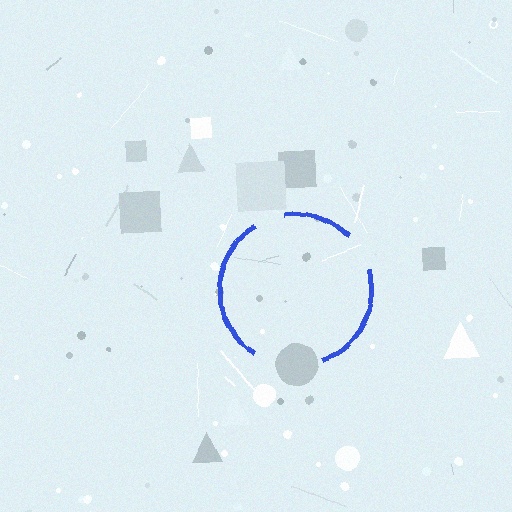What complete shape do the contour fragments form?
The contour fragments form a circle.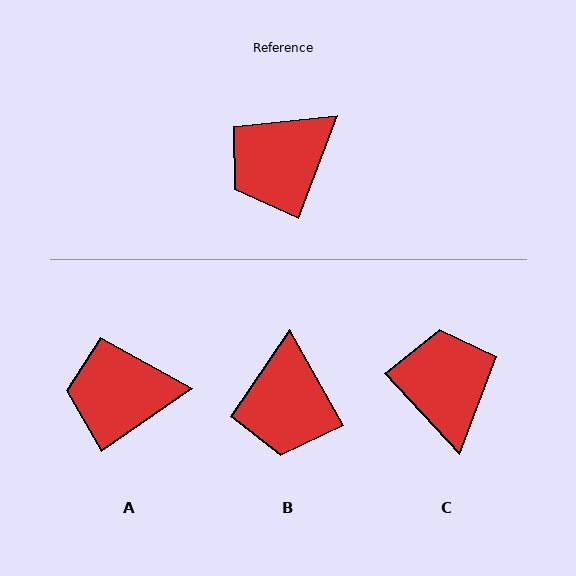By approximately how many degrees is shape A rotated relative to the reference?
Approximately 35 degrees clockwise.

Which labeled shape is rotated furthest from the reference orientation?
C, about 116 degrees away.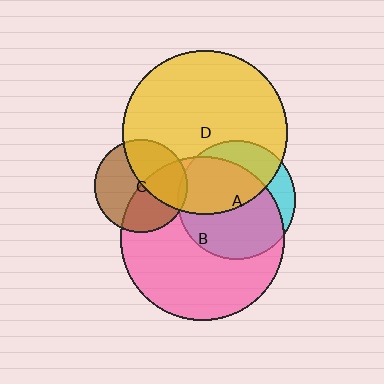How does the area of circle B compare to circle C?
Approximately 3.1 times.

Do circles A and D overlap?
Yes.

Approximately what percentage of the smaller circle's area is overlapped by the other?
Approximately 50%.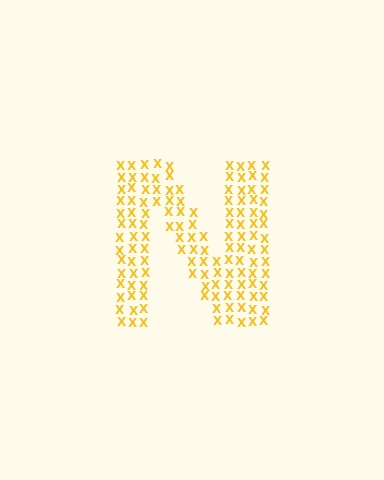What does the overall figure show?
The overall figure shows the letter N.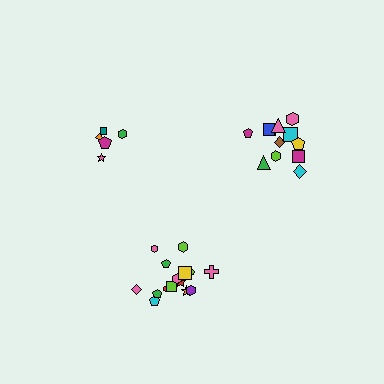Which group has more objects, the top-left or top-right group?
The top-right group.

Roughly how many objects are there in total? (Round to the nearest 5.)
Roughly 30 objects in total.